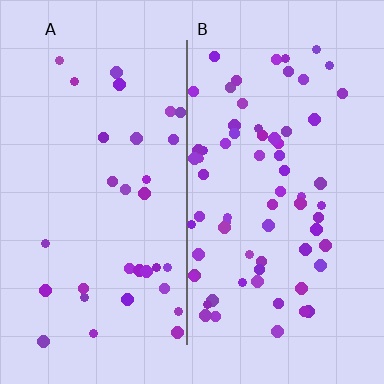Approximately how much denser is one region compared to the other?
Approximately 2.1× — region B over region A.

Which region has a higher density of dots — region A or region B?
B (the right).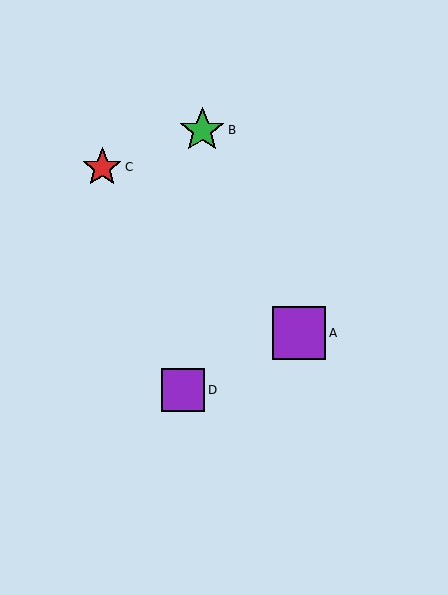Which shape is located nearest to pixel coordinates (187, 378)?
The purple square (labeled D) at (183, 390) is nearest to that location.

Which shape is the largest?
The purple square (labeled A) is the largest.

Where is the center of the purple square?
The center of the purple square is at (183, 390).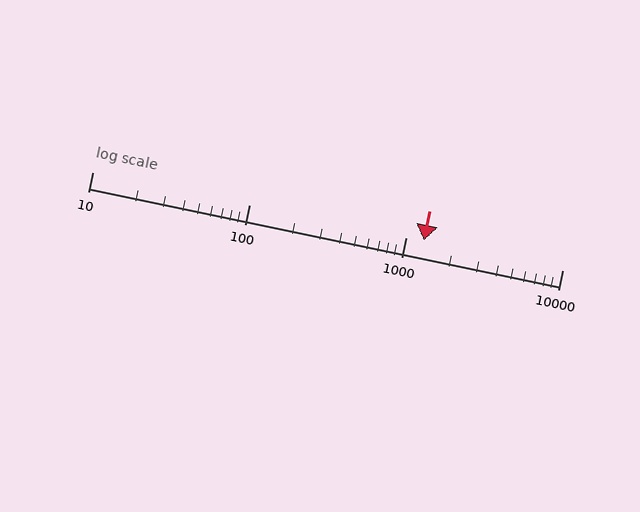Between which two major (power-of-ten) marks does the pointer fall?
The pointer is between 1000 and 10000.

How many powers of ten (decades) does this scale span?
The scale spans 3 decades, from 10 to 10000.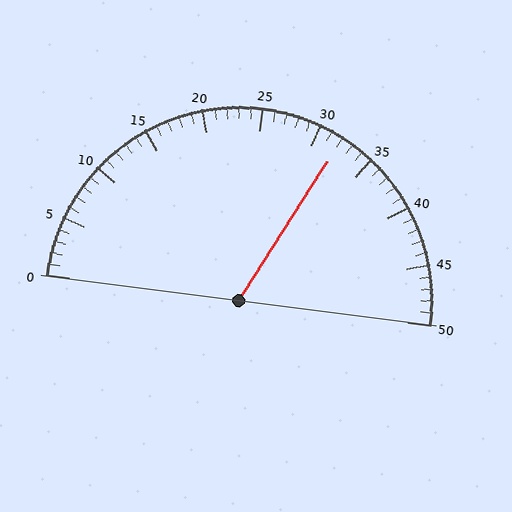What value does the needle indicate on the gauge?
The needle indicates approximately 32.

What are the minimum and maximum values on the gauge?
The gauge ranges from 0 to 50.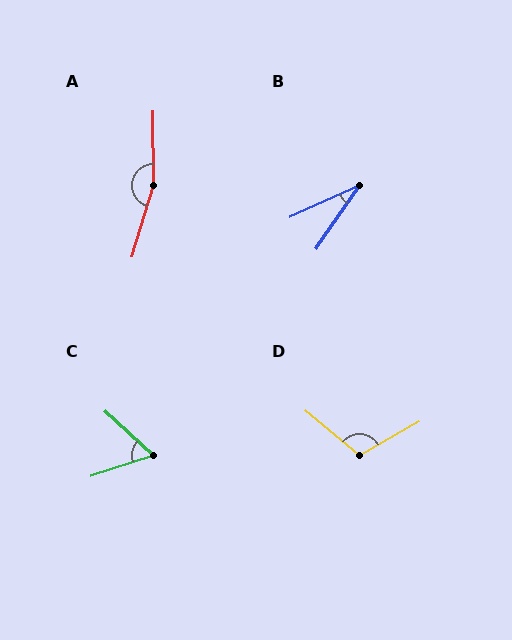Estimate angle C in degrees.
Approximately 61 degrees.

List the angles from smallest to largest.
B (31°), C (61°), D (110°), A (163°).